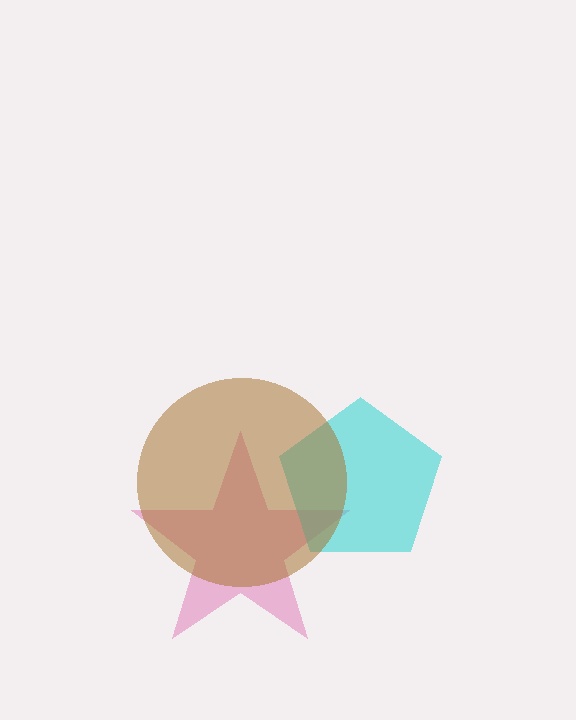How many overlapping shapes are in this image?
There are 3 overlapping shapes in the image.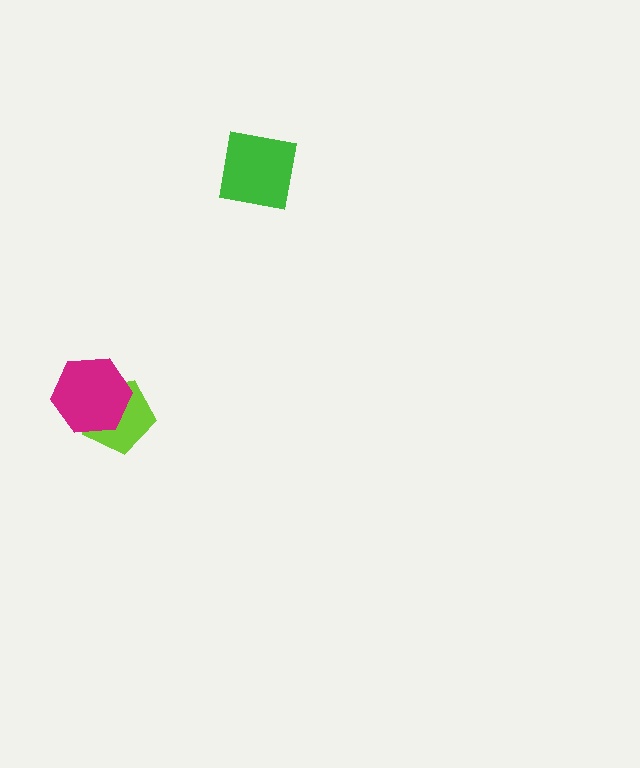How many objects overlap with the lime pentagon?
1 object overlaps with the lime pentagon.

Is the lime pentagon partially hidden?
Yes, it is partially covered by another shape.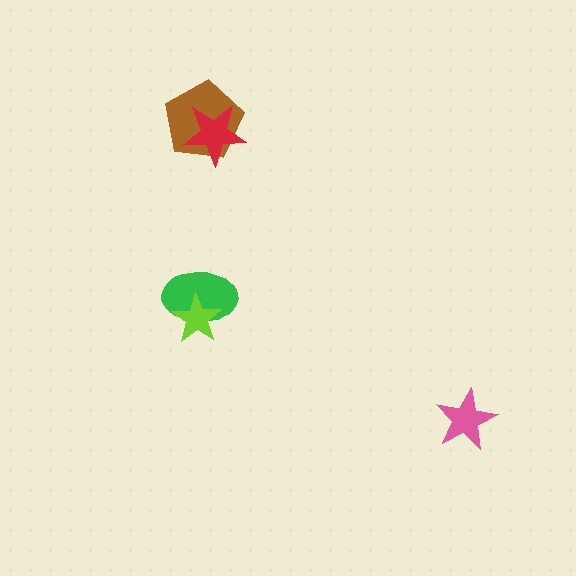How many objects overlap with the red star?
1 object overlaps with the red star.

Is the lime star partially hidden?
No, no other shape covers it.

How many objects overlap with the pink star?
0 objects overlap with the pink star.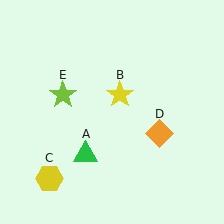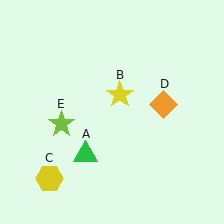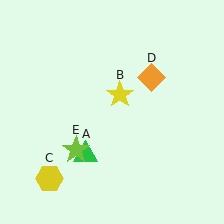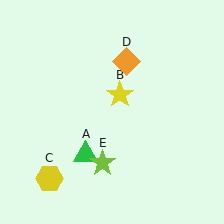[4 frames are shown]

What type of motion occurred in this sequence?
The orange diamond (object D), lime star (object E) rotated counterclockwise around the center of the scene.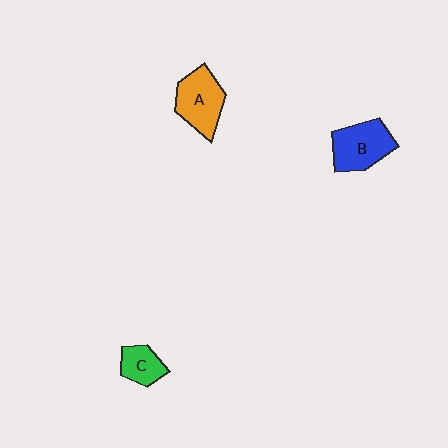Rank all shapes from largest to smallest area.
From largest to smallest: B (blue), A (orange), C (green).